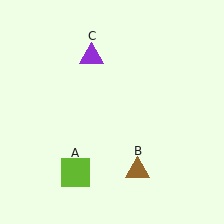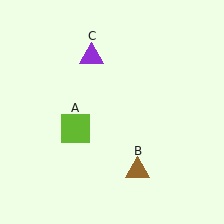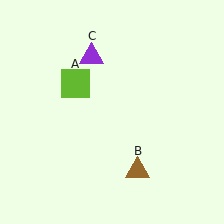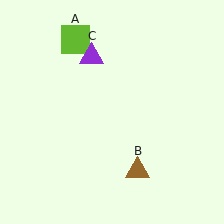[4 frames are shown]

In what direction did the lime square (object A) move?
The lime square (object A) moved up.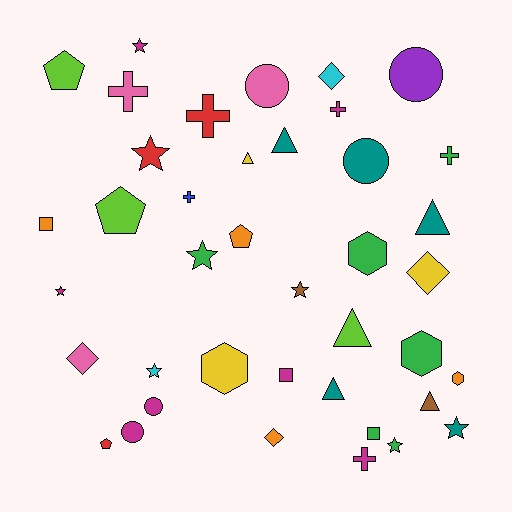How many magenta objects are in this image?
There are 7 magenta objects.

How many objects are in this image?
There are 40 objects.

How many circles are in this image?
There are 5 circles.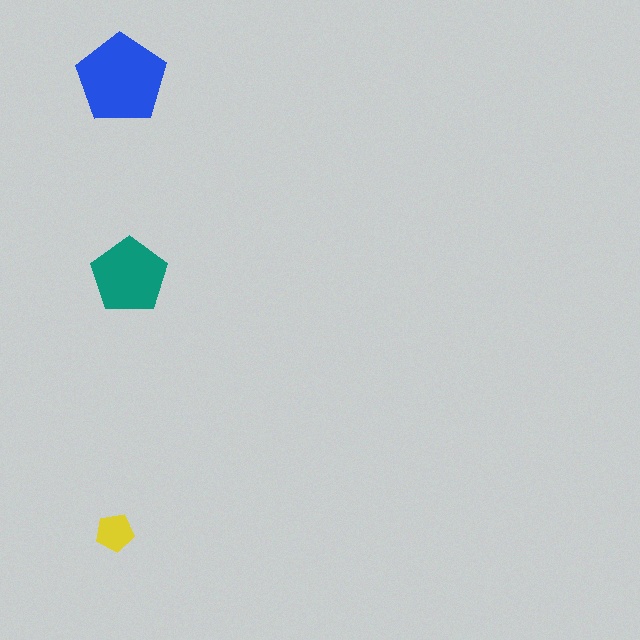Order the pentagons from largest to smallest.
the blue one, the teal one, the yellow one.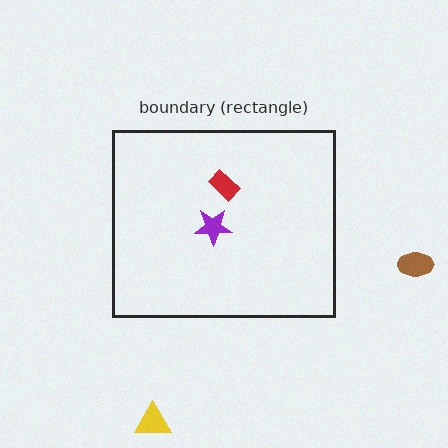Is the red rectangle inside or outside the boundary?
Inside.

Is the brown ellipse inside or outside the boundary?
Outside.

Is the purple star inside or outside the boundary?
Inside.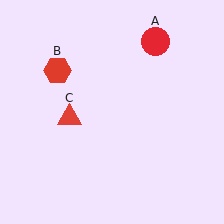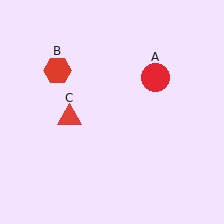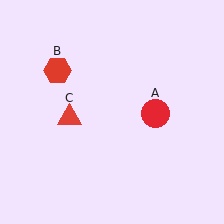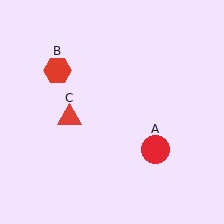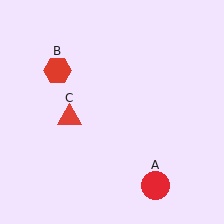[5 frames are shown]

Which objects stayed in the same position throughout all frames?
Red hexagon (object B) and red triangle (object C) remained stationary.